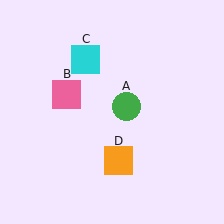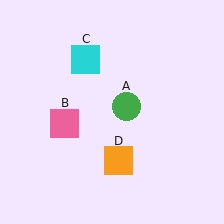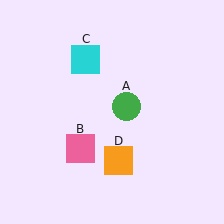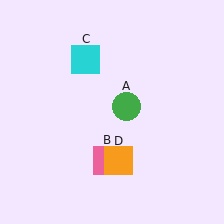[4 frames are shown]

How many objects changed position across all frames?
1 object changed position: pink square (object B).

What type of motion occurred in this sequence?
The pink square (object B) rotated counterclockwise around the center of the scene.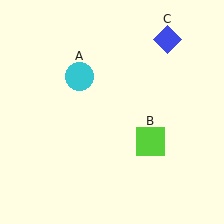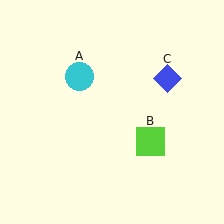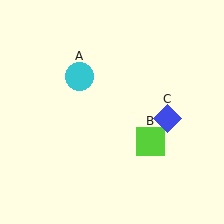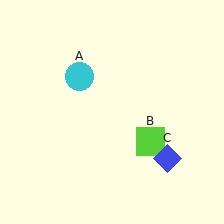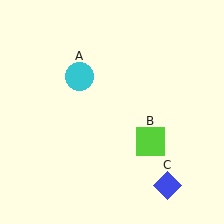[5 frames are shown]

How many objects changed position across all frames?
1 object changed position: blue diamond (object C).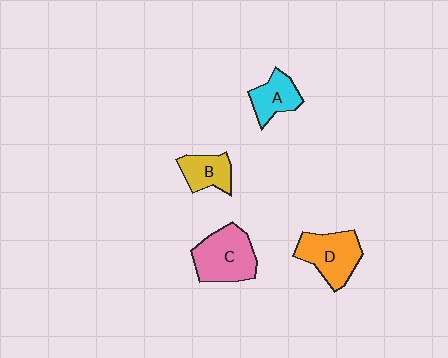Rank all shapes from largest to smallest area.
From largest to smallest: C (pink), D (orange), A (cyan), B (yellow).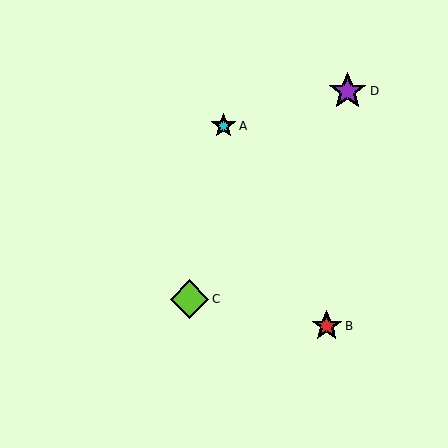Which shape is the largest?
The purple star (labeled D) is the largest.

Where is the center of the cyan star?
The center of the cyan star is at (223, 126).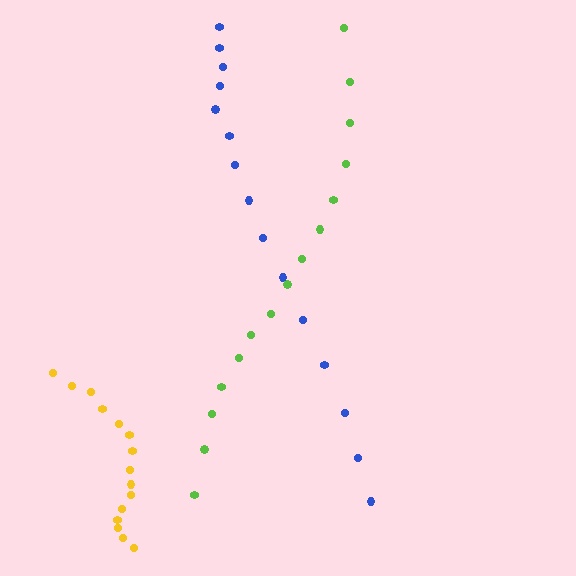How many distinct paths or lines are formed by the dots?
There are 3 distinct paths.